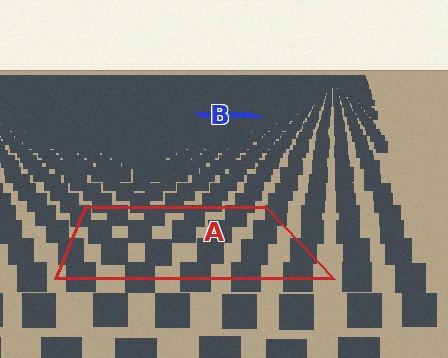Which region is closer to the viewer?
Region A is closer. The texture elements there are larger and more spread out.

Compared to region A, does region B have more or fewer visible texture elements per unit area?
Region B has more texture elements per unit area — they are packed more densely because it is farther away.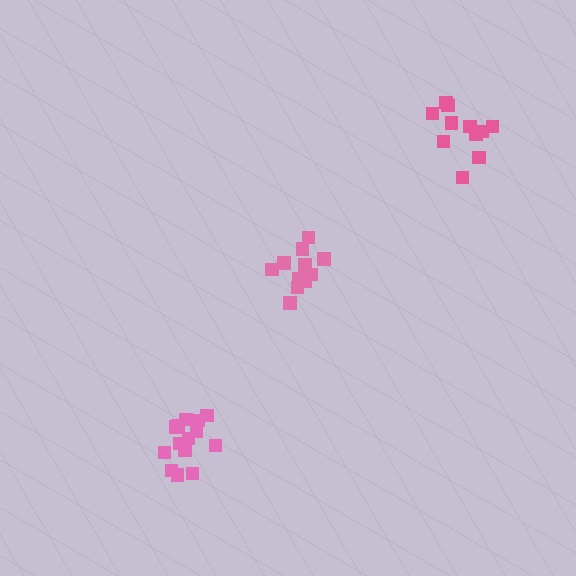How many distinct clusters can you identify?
There are 3 distinct clusters.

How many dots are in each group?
Group 1: 15 dots, Group 2: 11 dots, Group 3: 11 dots (37 total).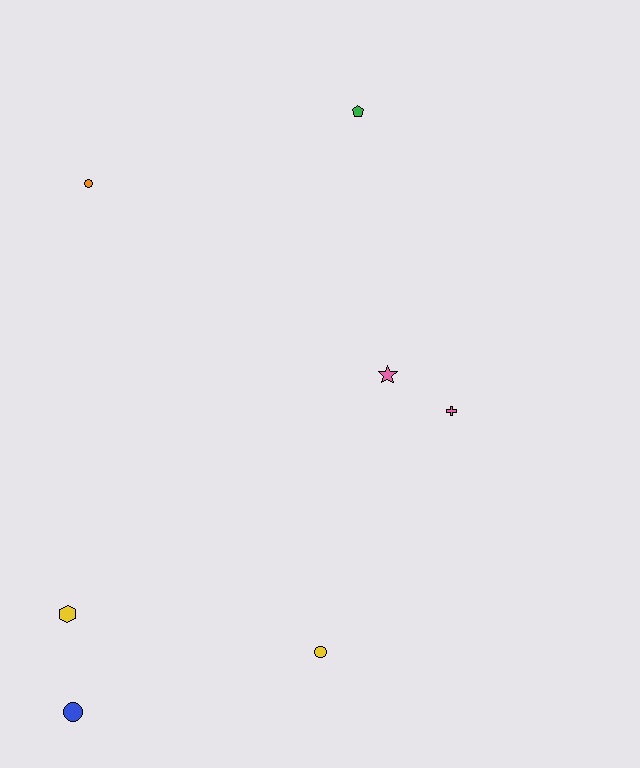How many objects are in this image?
There are 7 objects.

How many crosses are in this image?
There is 1 cross.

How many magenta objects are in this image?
There are no magenta objects.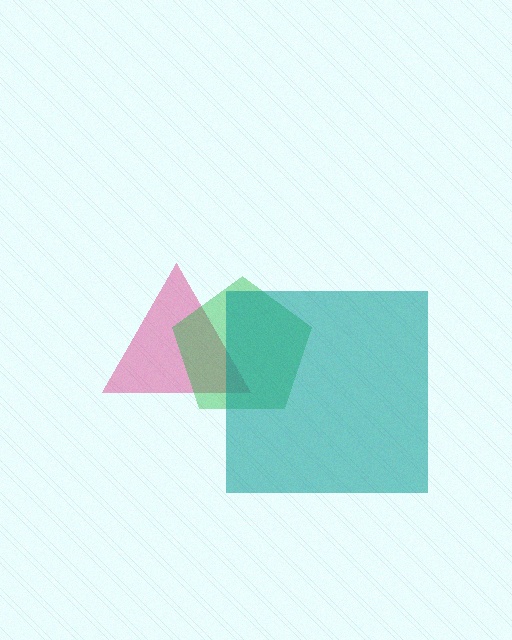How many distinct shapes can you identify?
There are 3 distinct shapes: a pink triangle, a green pentagon, a teal square.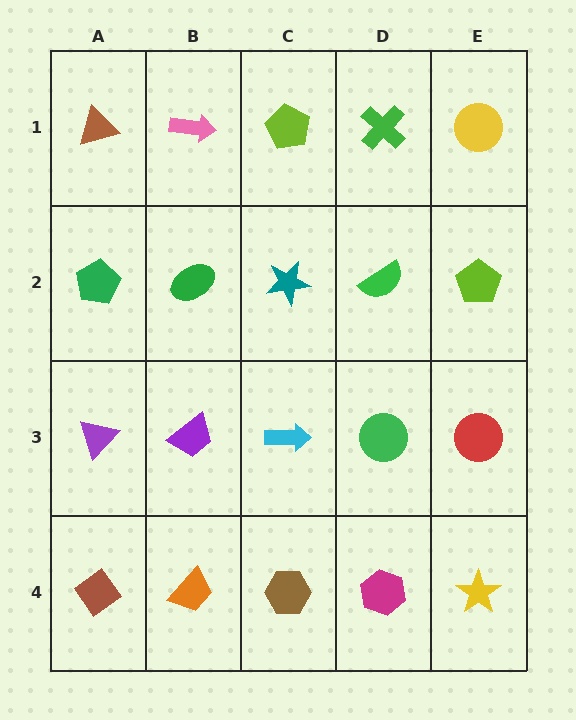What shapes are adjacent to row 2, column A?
A brown triangle (row 1, column A), a purple triangle (row 3, column A), a green ellipse (row 2, column B).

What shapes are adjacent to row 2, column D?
A green cross (row 1, column D), a green circle (row 3, column D), a teal star (row 2, column C), a lime pentagon (row 2, column E).